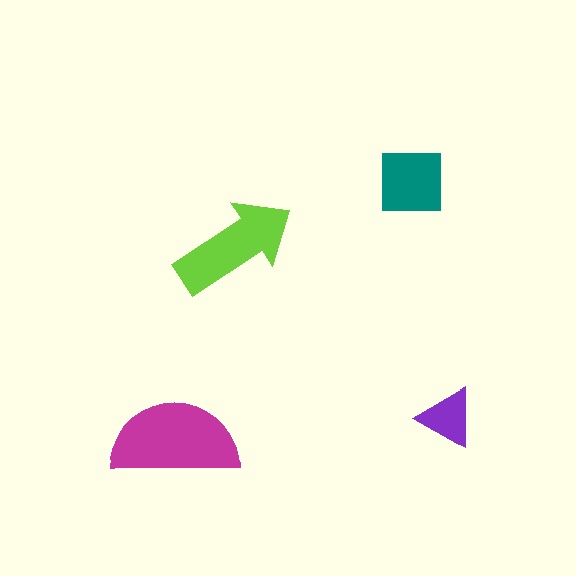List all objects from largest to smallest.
The magenta semicircle, the lime arrow, the teal square, the purple triangle.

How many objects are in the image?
There are 4 objects in the image.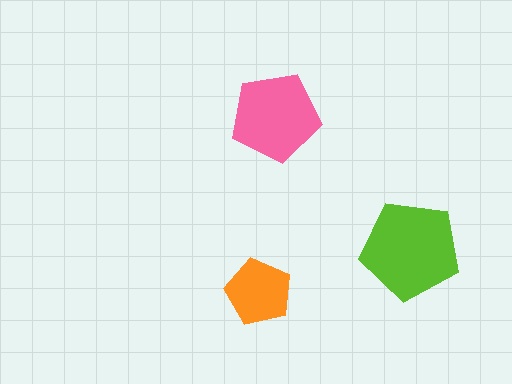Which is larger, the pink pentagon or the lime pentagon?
The lime one.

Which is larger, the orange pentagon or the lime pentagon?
The lime one.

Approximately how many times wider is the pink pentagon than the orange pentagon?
About 1.5 times wider.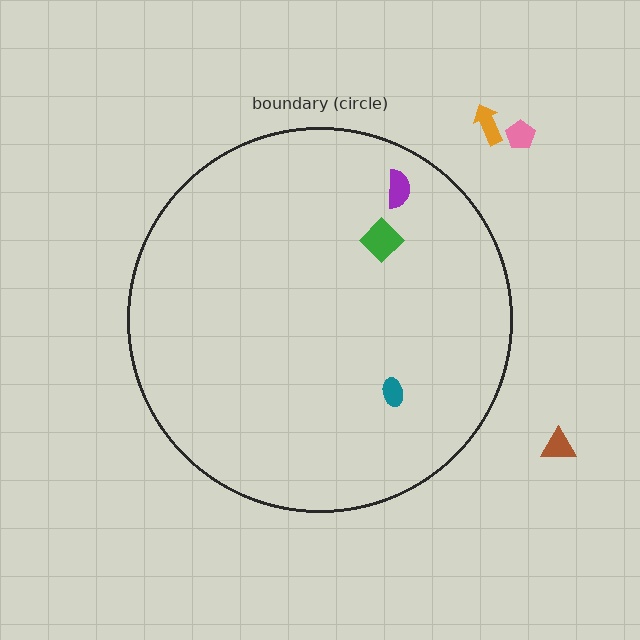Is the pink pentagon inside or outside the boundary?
Outside.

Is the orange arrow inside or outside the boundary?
Outside.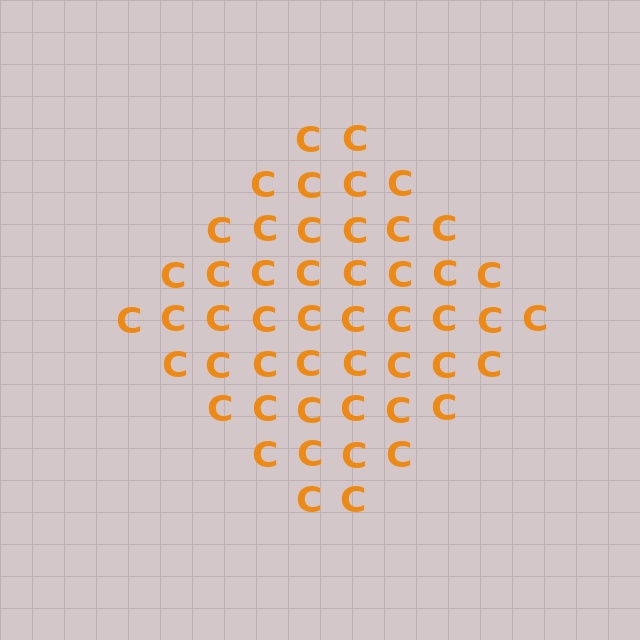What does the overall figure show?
The overall figure shows a diamond.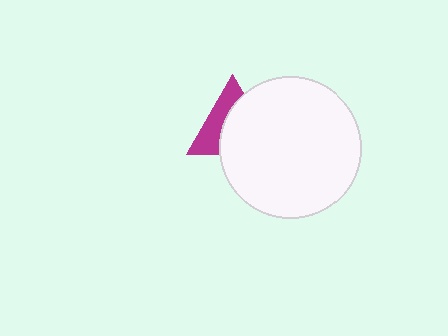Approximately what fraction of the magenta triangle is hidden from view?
Roughly 58% of the magenta triangle is hidden behind the white circle.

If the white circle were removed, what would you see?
You would see the complete magenta triangle.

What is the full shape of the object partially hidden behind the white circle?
The partially hidden object is a magenta triangle.